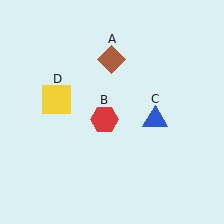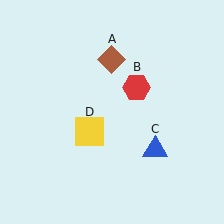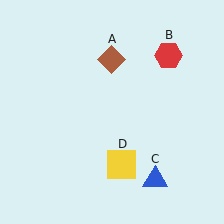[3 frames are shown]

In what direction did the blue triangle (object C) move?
The blue triangle (object C) moved down.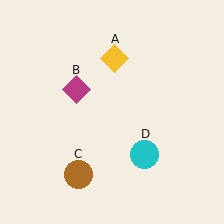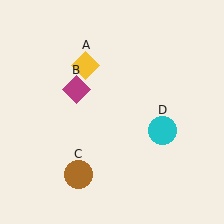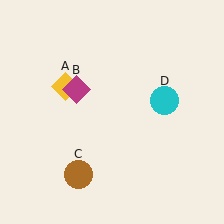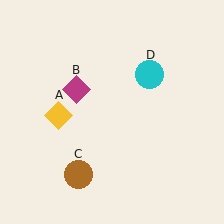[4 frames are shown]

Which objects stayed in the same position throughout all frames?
Magenta diamond (object B) and brown circle (object C) remained stationary.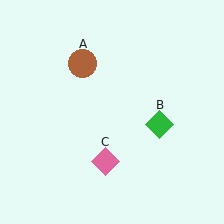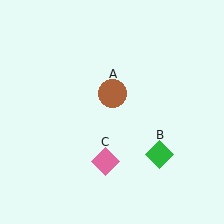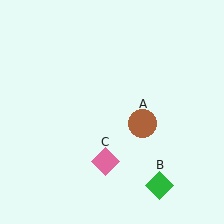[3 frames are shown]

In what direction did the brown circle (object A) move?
The brown circle (object A) moved down and to the right.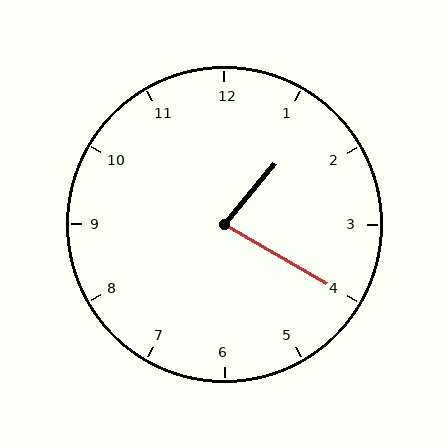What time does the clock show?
1:20.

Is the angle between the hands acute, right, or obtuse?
It is acute.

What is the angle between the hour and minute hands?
Approximately 80 degrees.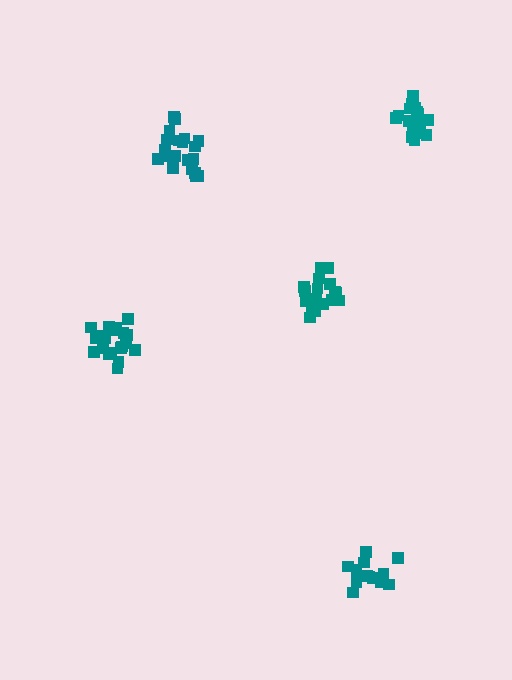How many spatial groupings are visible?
There are 5 spatial groupings.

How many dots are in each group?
Group 1: 20 dots, Group 2: 20 dots, Group 3: 20 dots, Group 4: 20 dots, Group 5: 15 dots (95 total).